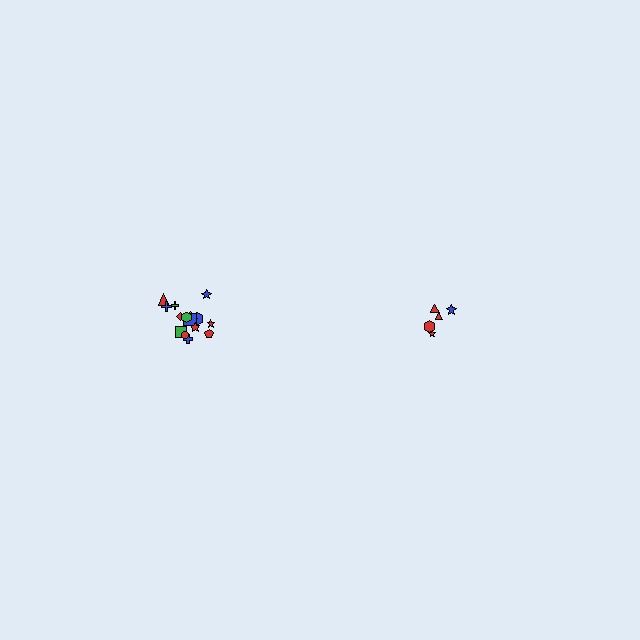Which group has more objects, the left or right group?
The left group.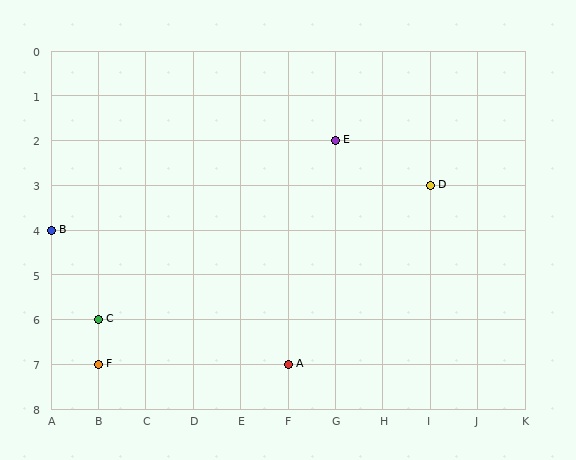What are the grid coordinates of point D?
Point D is at grid coordinates (I, 3).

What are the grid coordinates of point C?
Point C is at grid coordinates (B, 6).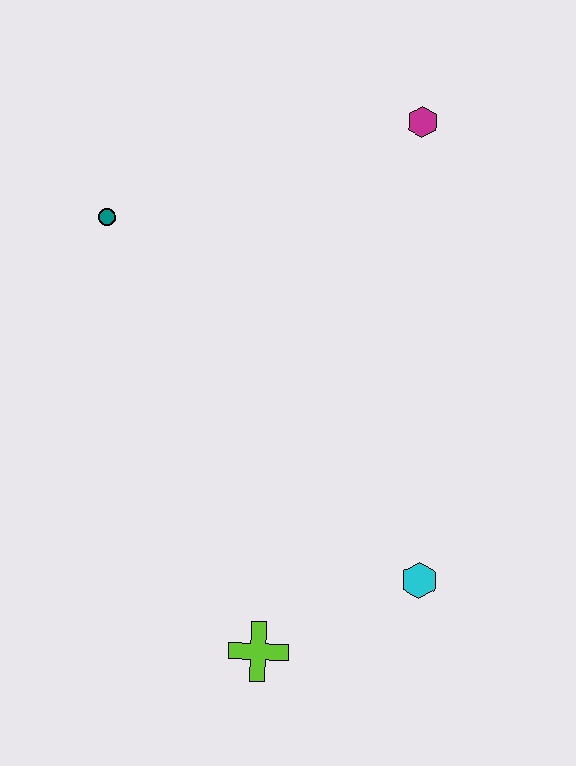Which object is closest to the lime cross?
The cyan hexagon is closest to the lime cross.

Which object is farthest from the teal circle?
The cyan hexagon is farthest from the teal circle.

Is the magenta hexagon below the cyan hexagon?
No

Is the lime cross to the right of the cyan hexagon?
No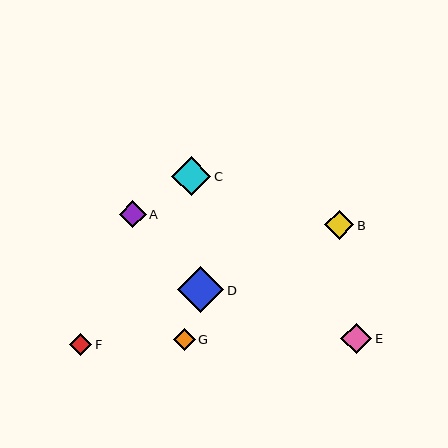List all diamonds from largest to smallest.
From largest to smallest: D, C, E, B, A, F, G.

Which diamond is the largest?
Diamond D is the largest with a size of approximately 46 pixels.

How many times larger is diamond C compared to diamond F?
Diamond C is approximately 1.8 times the size of diamond F.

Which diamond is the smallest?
Diamond G is the smallest with a size of approximately 21 pixels.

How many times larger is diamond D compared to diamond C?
Diamond D is approximately 1.2 times the size of diamond C.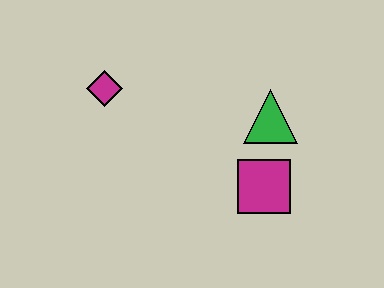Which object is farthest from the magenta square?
The magenta diamond is farthest from the magenta square.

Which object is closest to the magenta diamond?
The green triangle is closest to the magenta diamond.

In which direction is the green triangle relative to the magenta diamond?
The green triangle is to the right of the magenta diamond.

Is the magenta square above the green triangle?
No